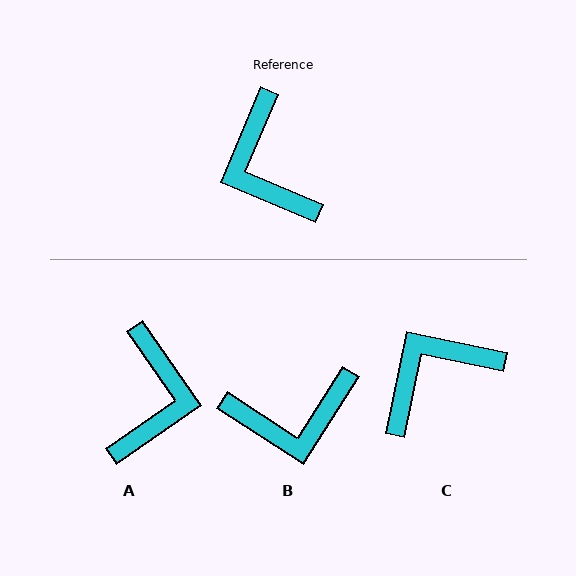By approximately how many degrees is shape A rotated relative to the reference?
Approximately 148 degrees counter-clockwise.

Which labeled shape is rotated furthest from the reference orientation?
A, about 148 degrees away.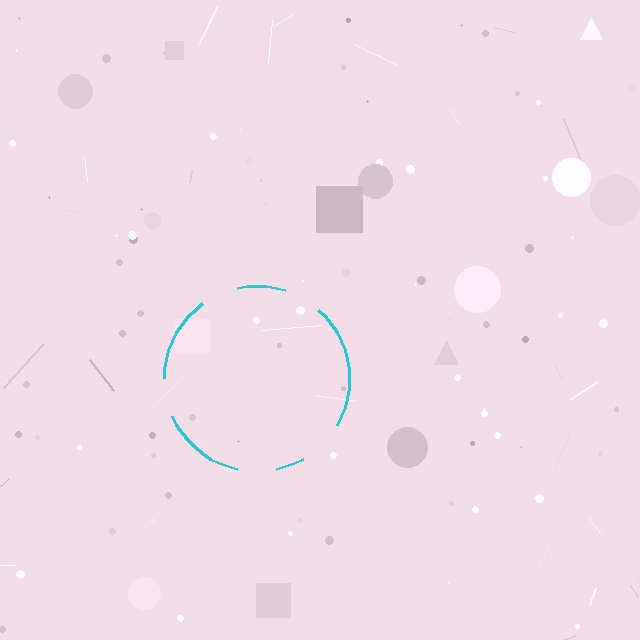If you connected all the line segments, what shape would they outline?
They would outline a circle.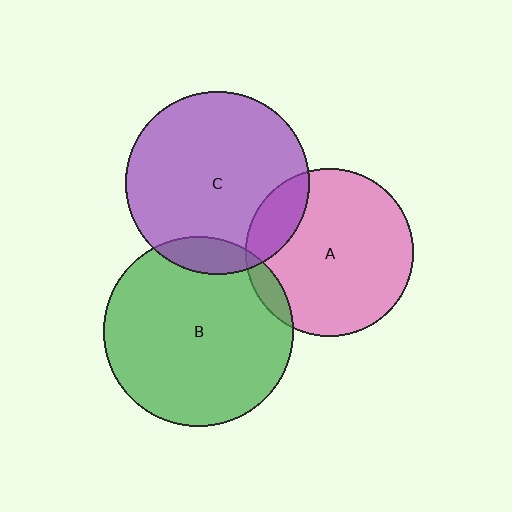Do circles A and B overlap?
Yes.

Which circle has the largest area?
Circle B (green).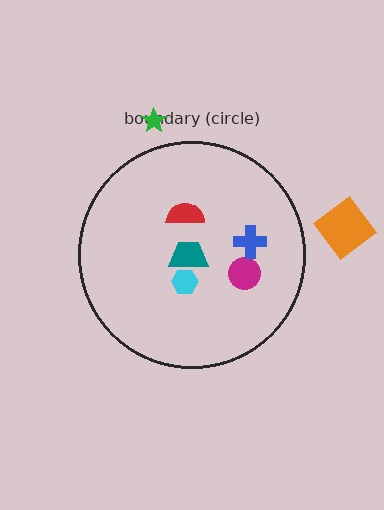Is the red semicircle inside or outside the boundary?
Inside.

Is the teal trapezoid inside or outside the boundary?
Inside.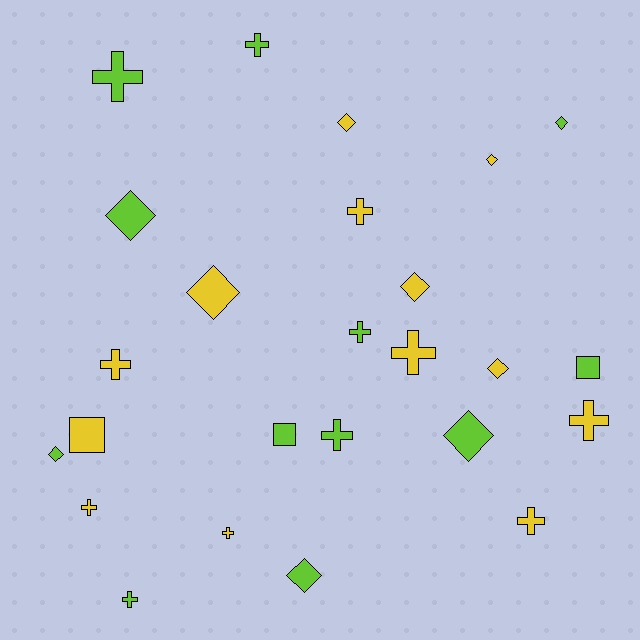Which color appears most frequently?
Yellow, with 13 objects.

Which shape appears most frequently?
Cross, with 12 objects.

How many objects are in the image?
There are 25 objects.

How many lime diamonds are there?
There are 5 lime diamonds.